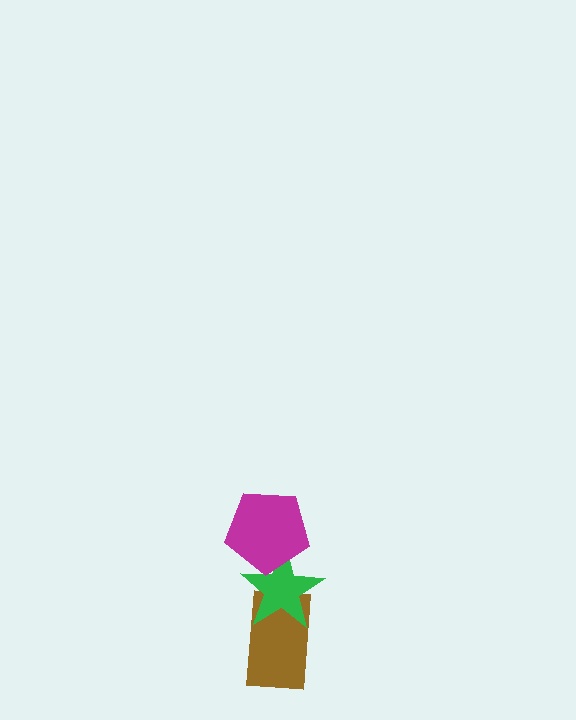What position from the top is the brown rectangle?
The brown rectangle is 3rd from the top.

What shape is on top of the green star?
The magenta pentagon is on top of the green star.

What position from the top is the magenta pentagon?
The magenta pentagon is 1st from the top.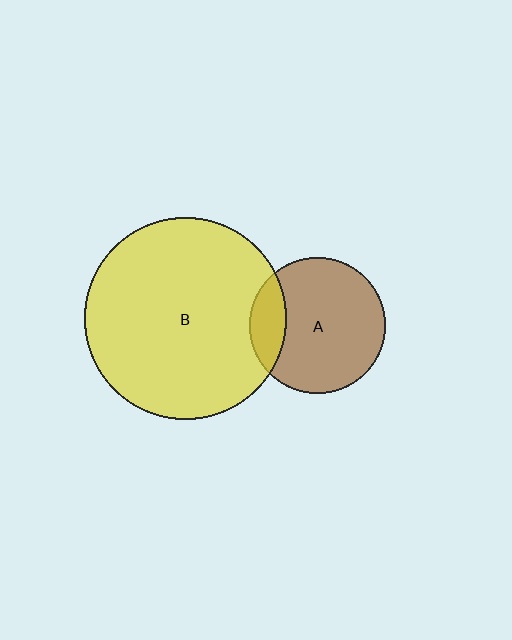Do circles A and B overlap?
Yes.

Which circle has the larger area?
Circle B (yellow).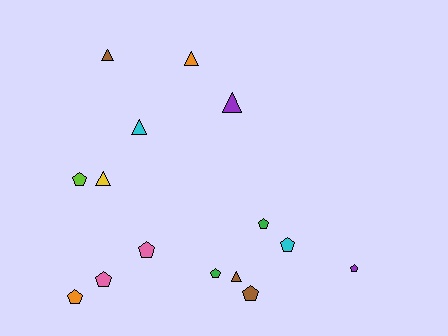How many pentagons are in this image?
There are 9 pentagons.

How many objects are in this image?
There are 15 objects.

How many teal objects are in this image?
There are no teal objects.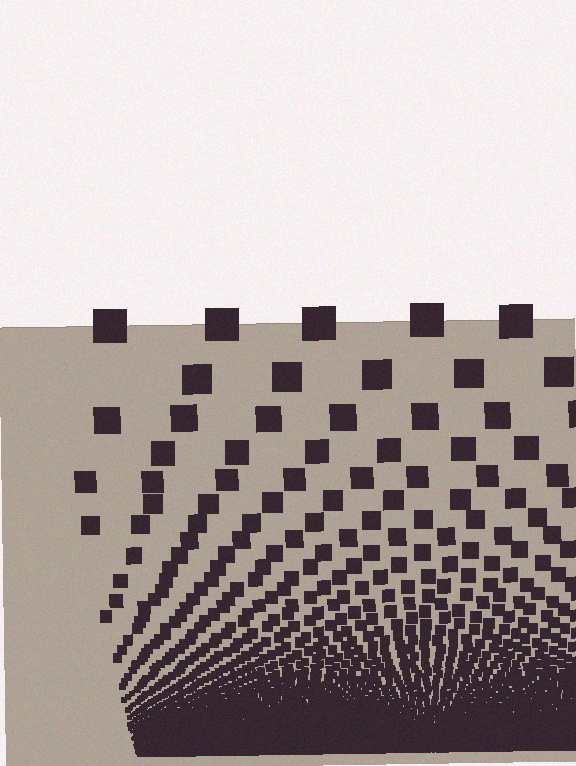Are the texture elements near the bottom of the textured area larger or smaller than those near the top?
Smaller. The gradient is inverted — elements near the bottom are smaller and denser.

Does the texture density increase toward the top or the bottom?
Density increases toward the bottom.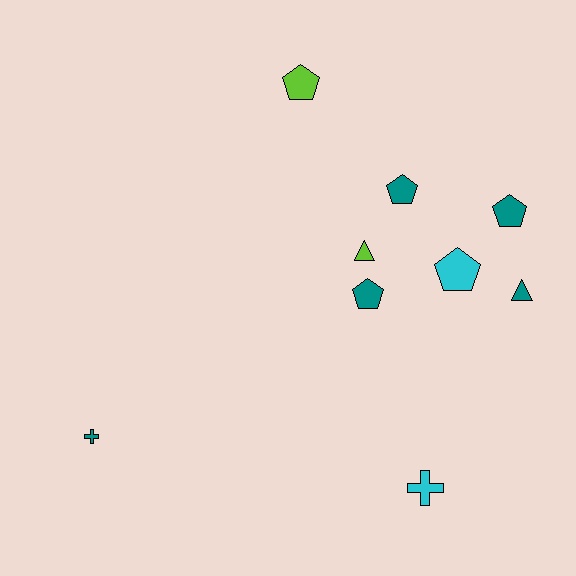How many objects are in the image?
There are 9 objects.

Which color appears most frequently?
Teal, with 5 objects.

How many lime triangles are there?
There is 1 lime triangle.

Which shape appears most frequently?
Pentagon, with 5 objects.